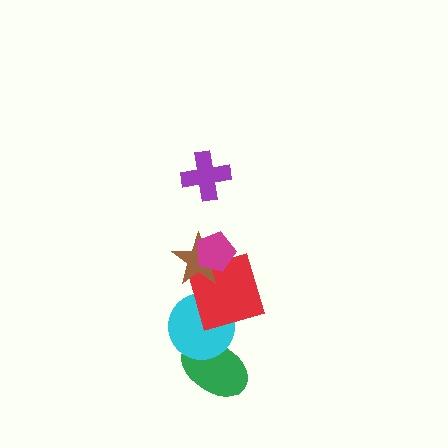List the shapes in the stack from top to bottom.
From top to bottom: the purple cross, the magenta pentagon, the brown star, the red square, the cyan circle, the green ellipse.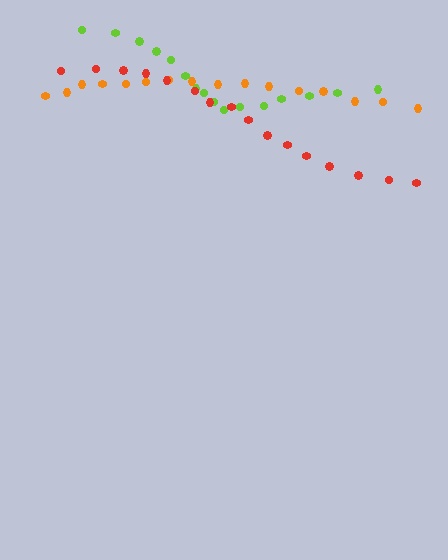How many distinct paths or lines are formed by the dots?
There are 3 distinct paths.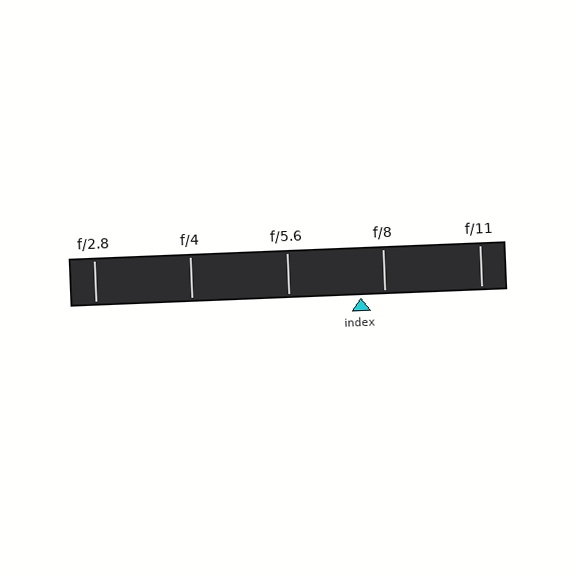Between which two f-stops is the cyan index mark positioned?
The index mark is between f/5.6 and f/8.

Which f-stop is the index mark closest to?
The index mark is closest to f/8.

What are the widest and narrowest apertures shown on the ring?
The widest aperture shown is f/2.8 and the narrowest is f/11.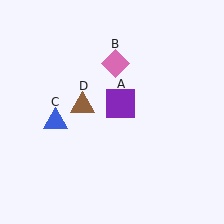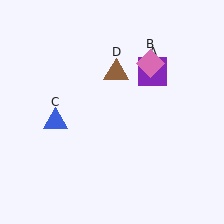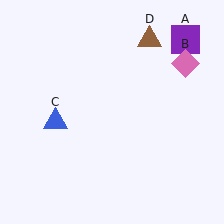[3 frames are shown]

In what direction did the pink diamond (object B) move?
The pink diamond (object B) moved right.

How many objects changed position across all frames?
3 objects changed position: purple square (object A), pink diamond (object B), brown triangle (object D).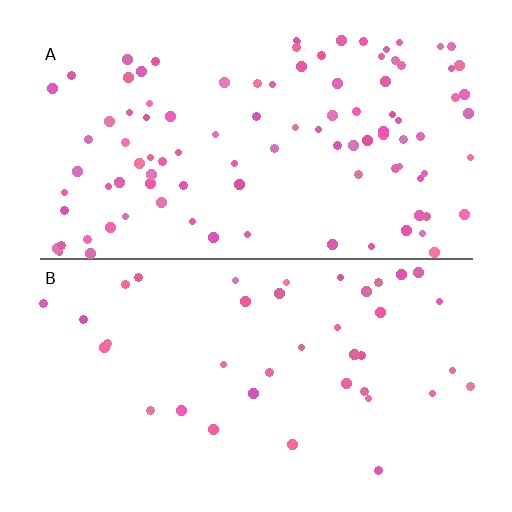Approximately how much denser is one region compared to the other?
Approximately 2.6× — region A over region B.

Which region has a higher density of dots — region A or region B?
A (the top).